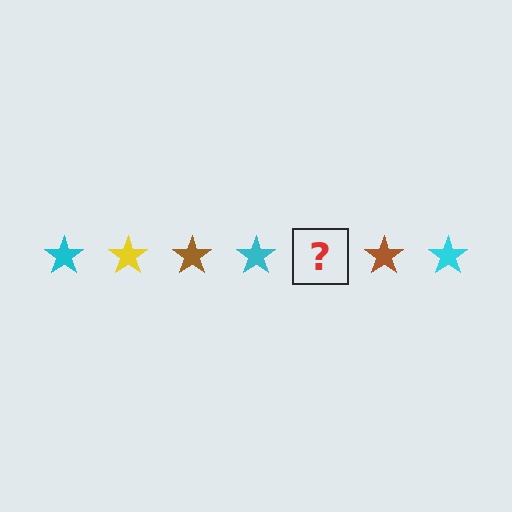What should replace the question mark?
The question mark should be replaced with a yellow star.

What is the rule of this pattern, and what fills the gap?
The rule is that the pattern cycles through cyan, yellow, brown stars. The gap should be filled with a yellow star.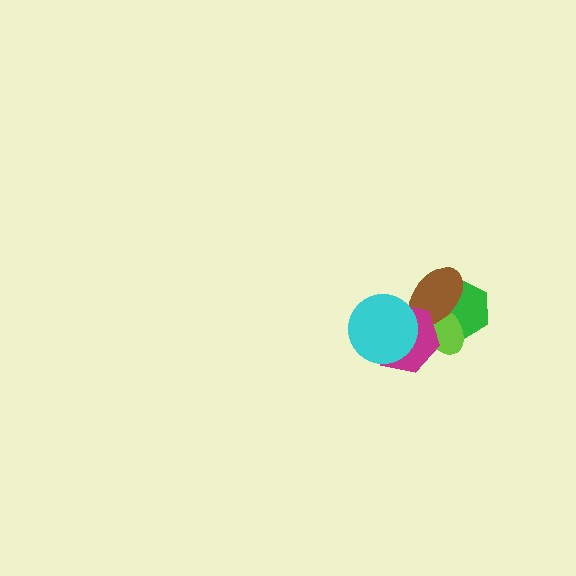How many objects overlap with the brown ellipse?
3 objects overlap with the brown ellipse.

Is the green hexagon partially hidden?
Yes, it is partially covered by another shape.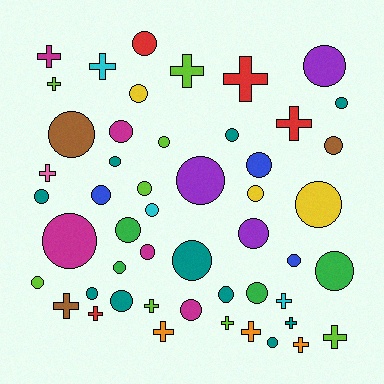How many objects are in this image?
There are 50 objects.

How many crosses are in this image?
There are 17 crosses.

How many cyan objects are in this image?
There are 3 cyan objects.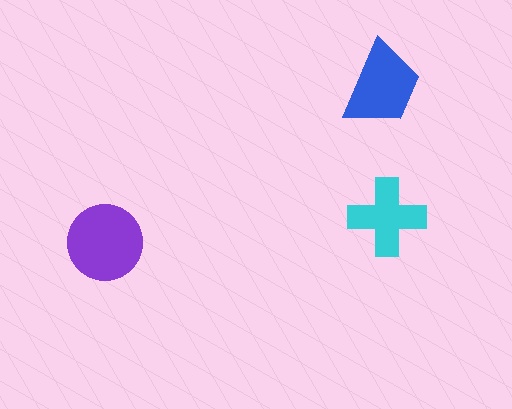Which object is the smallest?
The cyan cross.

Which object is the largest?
The purple circle.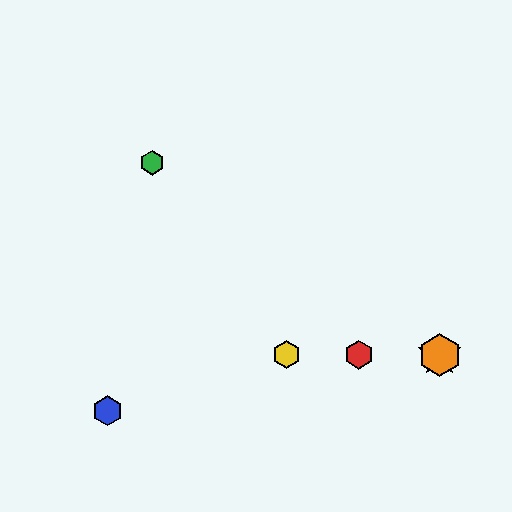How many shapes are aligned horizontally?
4 shapes (the red hexagon, the yellow hexagon, the purple star, the orange hexagon) are aligned horizontally.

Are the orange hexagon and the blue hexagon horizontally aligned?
No, the orange hexagon is at y≈355 and the blue hexagon is at y≈411.